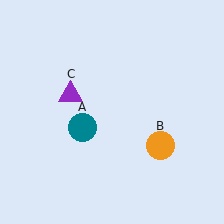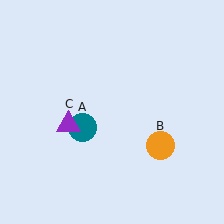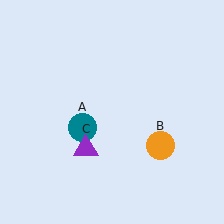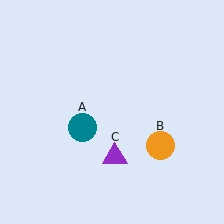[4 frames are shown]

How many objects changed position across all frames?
1 object changed position: purple triangle (object C).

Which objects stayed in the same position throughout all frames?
Teal circle (object A) and orange circle (object B) remained stationary.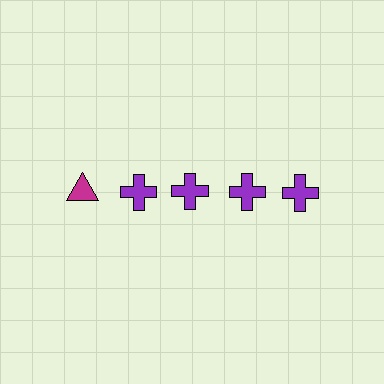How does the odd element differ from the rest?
It differs in both color (magenta instead of purple) and shape (triangle instead of cross).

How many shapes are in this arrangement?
There are 5 shapes arranged in a grid pattern.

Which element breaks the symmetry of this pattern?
The magenta triangle in the top row, leftmost column breaks the symmetry. All other shapes are purple crosses.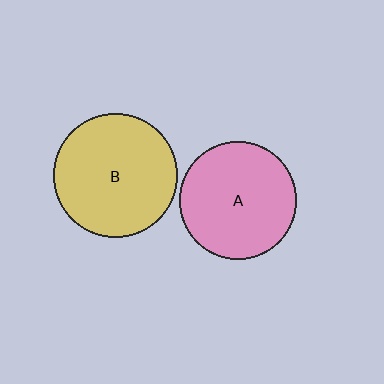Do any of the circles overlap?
No, none of the circles overlap.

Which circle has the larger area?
Circle B (yellow).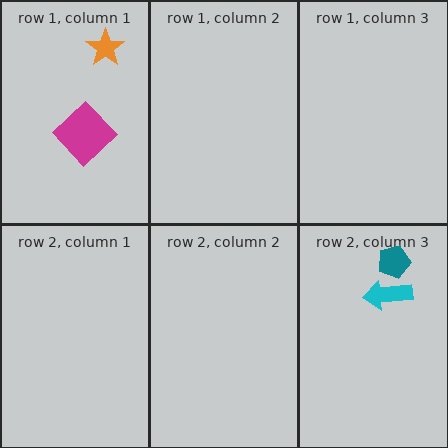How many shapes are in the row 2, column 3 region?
2.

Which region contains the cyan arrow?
The row 2, column 3 region.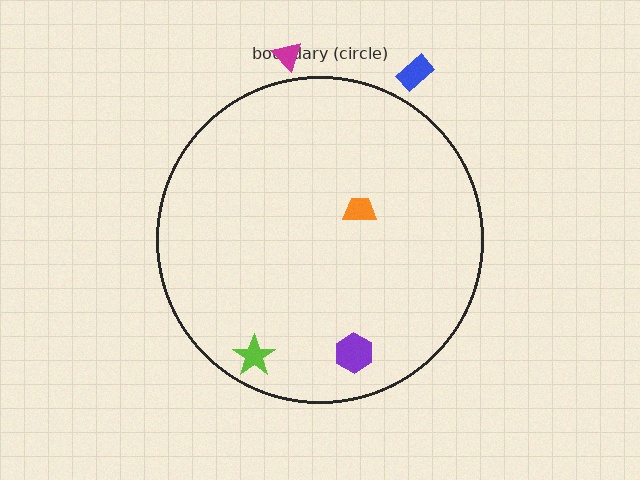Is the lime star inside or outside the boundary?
Inside.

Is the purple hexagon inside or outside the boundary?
Inside.